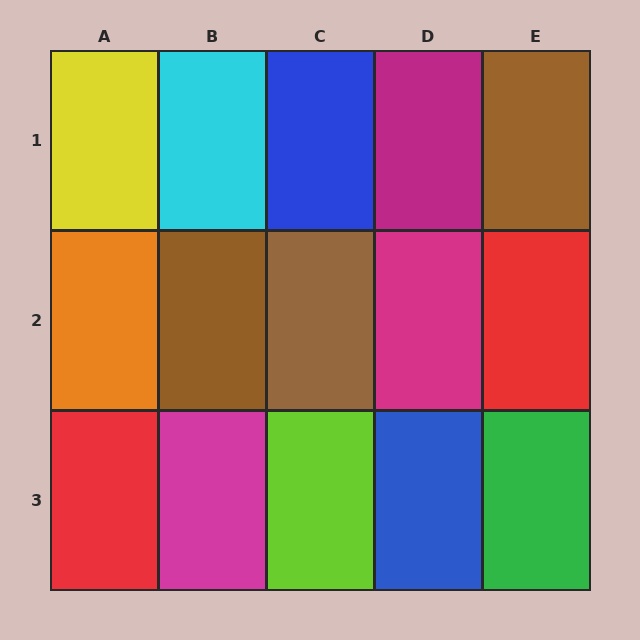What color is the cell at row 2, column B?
Brown.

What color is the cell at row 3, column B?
Magenta.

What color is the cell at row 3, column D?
Blue.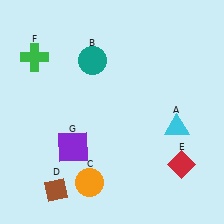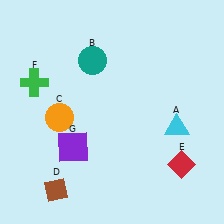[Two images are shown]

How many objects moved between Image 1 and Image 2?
2 objects moved between the two images.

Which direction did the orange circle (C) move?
The orange circle (C) moved up.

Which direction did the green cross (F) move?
The green cross (F) moved down.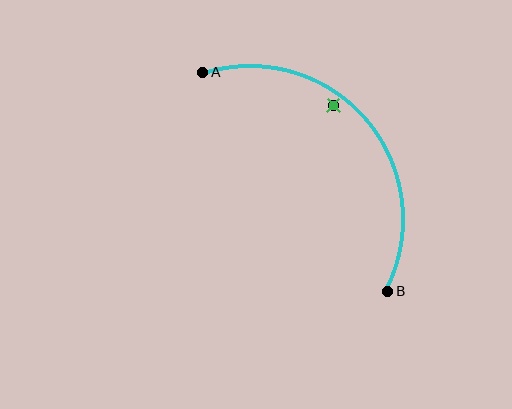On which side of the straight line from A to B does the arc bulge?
The arc bulges above and to the right of the straight line connecting A and B.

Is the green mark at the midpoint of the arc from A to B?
No — the green mark does not lie on the arc at all. It sits slightly inside the curve.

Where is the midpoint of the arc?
The arc midpoint is the point on the curve farthest from the straight line joining A and B. It sits above and to the right of that line.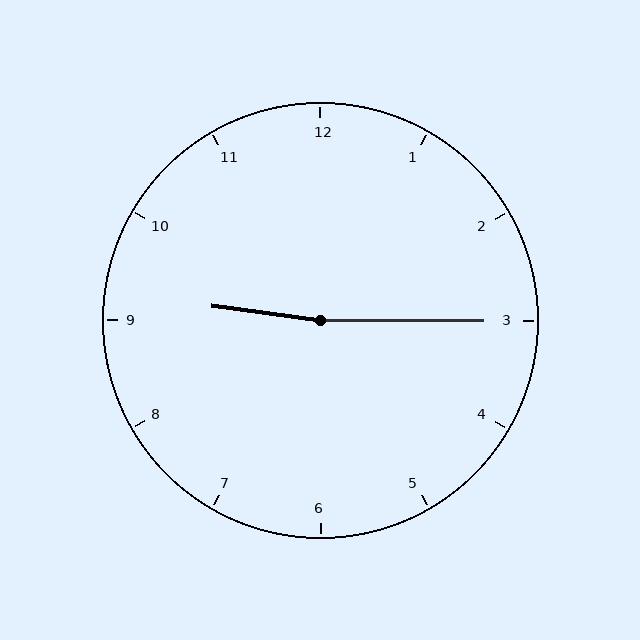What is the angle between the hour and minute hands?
Approximately 172 degrees.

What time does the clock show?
9:15.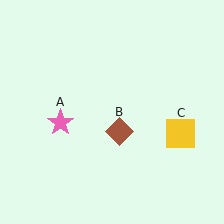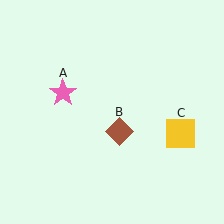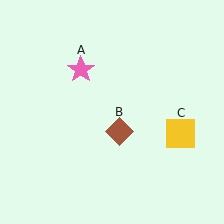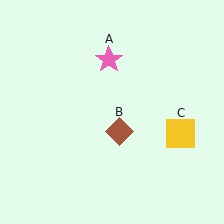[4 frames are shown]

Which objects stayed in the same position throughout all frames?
Brown diamond (object B) and yellow square (object C) remained stationary.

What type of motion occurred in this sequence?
The pink star (object A) rotated clockwise around the center of the scene.